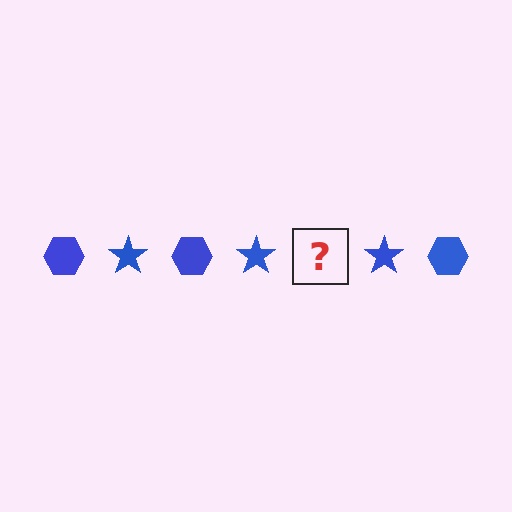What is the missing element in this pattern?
The missing element is a blue hexagon.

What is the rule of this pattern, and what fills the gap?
The rule is that the pattern cycles through hexagon, star shapes in blue. The gap should be filled with a blue hexagon.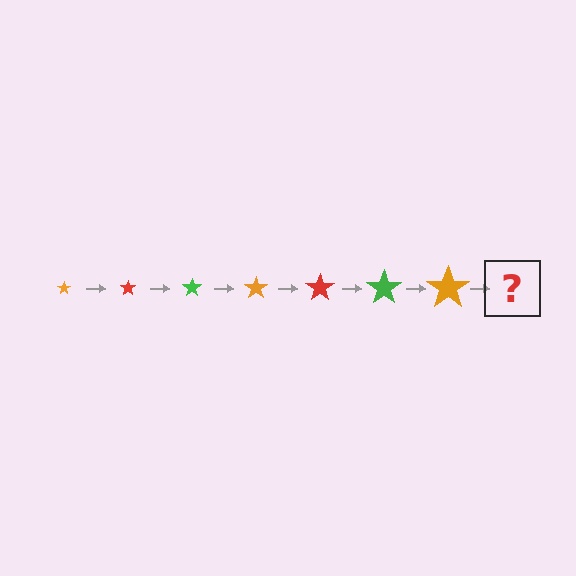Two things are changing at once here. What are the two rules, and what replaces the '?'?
The two rules are that the star grows larger each step and the color cycles through orange, red, and green. The '?' should be a red star, larger than the previous one.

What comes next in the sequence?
The next element should be a red star, larger than the previous one.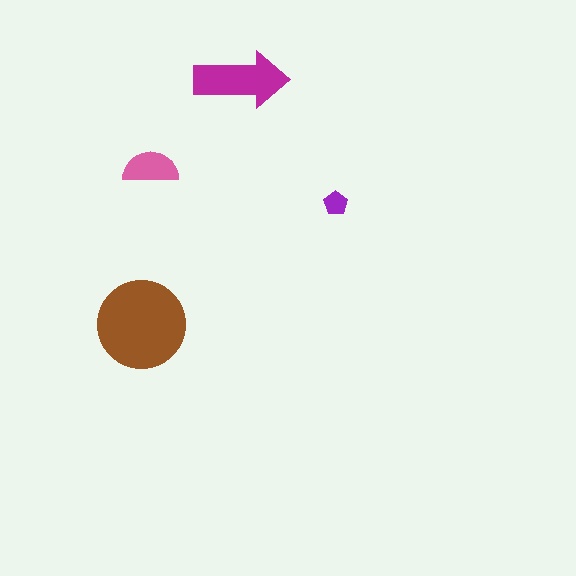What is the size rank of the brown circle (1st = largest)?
1st.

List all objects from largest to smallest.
The brown circle, the magenta arrow, the pink semicircle, the purple pentagon.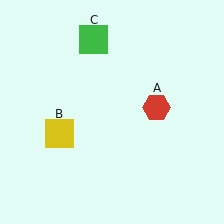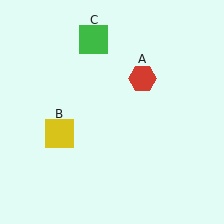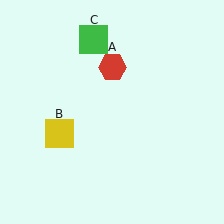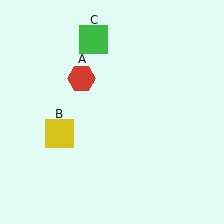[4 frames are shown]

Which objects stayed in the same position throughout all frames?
Yellow square (object B) and green square (object C) remained stationary.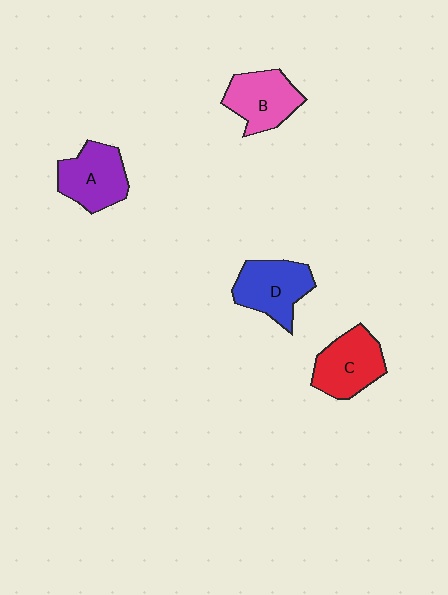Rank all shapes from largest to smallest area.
From largest to smallest: D (blue), C (red), A (purple), B (pink).